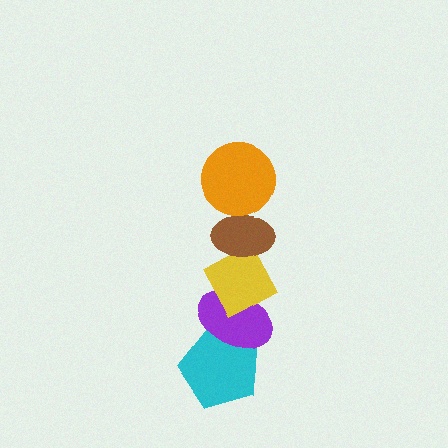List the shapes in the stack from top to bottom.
From top to bottom: the orange circle, the brown ellipse, the yellow diamond, the purple ellipse, the cyan pentagon.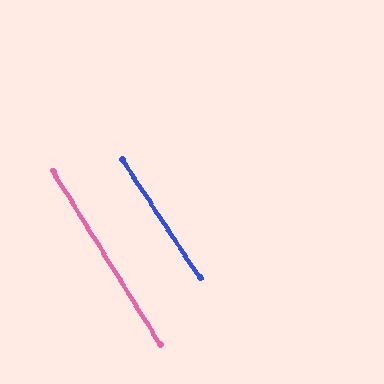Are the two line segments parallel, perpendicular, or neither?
Parallel — their directions differ by only 1.3°.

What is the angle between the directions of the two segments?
Approximately 1 degree.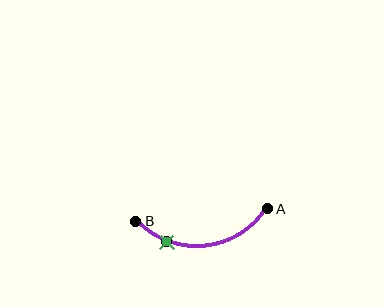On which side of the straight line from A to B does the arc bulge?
The arc bulges below the straight line connecting A and B.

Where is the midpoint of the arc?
The arc midpoint is the point on the curve farthest from the straight line joining A and B. It sits below that line.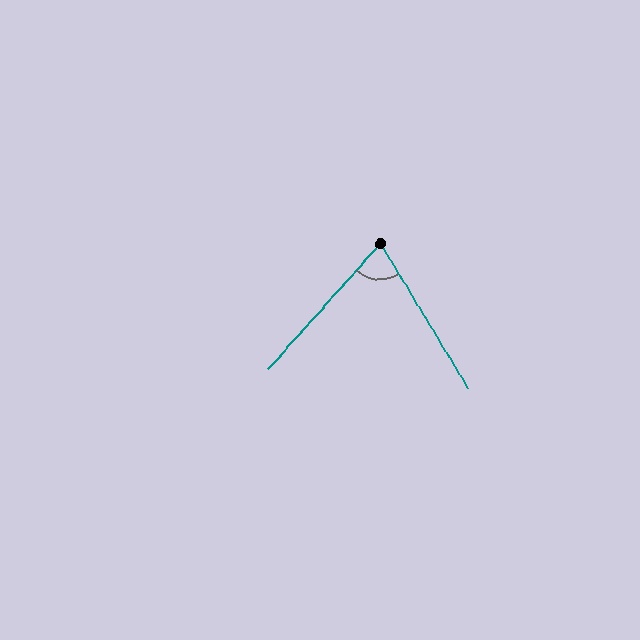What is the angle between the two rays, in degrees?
Approximately 73 degrees.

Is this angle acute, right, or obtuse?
It is acute.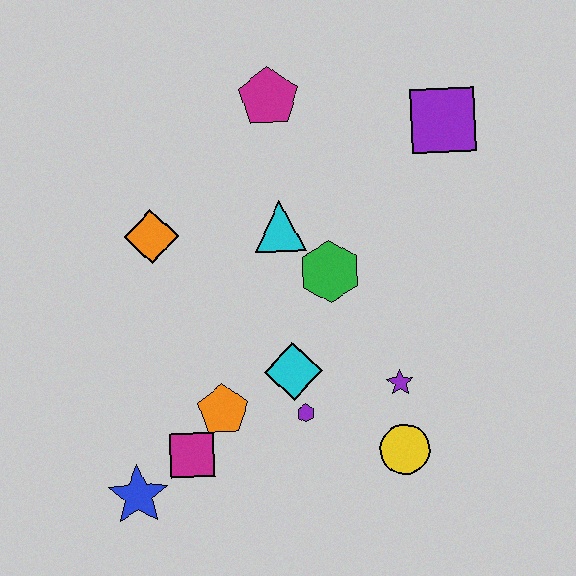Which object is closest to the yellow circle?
The purple star is closest to the yellow circle.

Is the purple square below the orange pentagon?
No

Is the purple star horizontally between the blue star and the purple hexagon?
No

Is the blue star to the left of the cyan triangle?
Yes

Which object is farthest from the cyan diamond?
The purple square is farthest from the cyan diamond.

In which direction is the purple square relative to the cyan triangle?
The purple square is to the right of the cyan triangle.